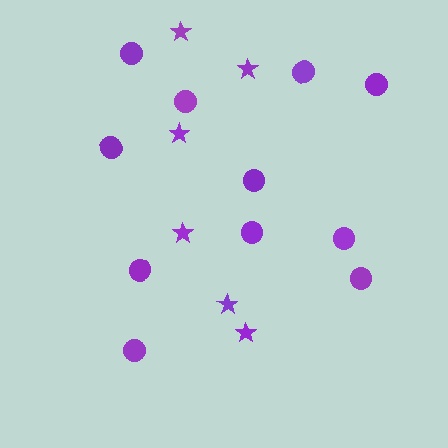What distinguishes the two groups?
There are 2 groups: one group of circles (11) and one group of stars (6).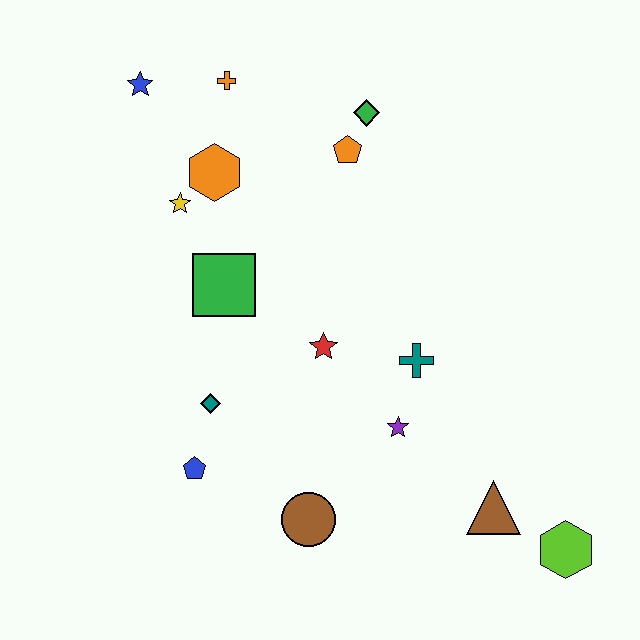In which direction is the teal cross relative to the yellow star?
The teal cross is to the right of the yellow star.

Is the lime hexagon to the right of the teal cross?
Yes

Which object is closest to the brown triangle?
The lime hexagon is closest to the brown triangle.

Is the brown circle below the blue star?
Yes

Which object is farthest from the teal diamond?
The lime hexagon is farthest from the teal diamond.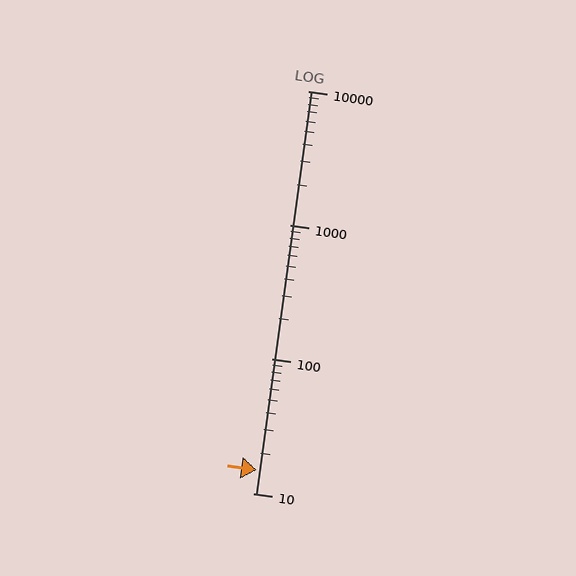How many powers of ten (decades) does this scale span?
The scale spans 3 decades, from 10 to 10000.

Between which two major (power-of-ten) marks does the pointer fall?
The pointer is between 10 and 100.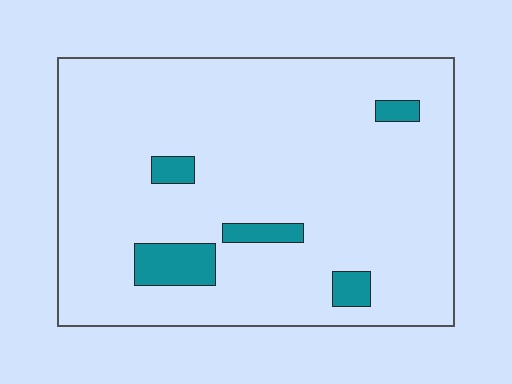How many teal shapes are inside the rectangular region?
5.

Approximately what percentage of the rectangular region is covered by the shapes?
Approximately 10%.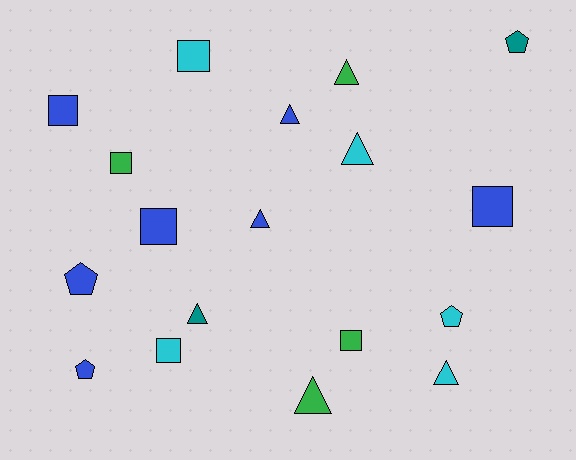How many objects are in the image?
There are 18 objects.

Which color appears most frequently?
Blue, with 7 objects.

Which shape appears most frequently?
Square, with 7 objects.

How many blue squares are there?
There are 3 blue squares.